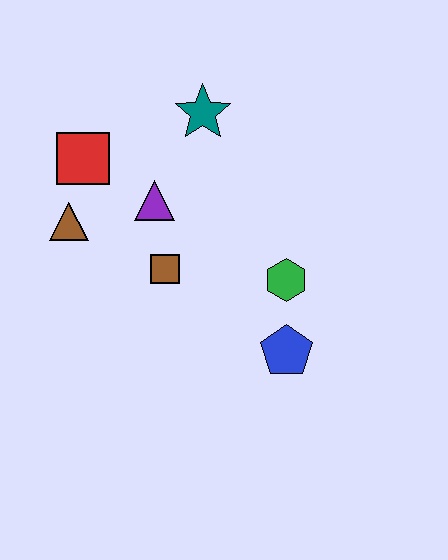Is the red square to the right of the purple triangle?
No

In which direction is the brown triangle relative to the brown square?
The brown triangle is to the left of the brown square.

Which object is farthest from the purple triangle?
The blue pentagon is farthest from the purple triangle.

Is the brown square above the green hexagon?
Yes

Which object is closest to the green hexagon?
The blue pentagon is closest to the green hexagon.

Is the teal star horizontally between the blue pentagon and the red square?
Yes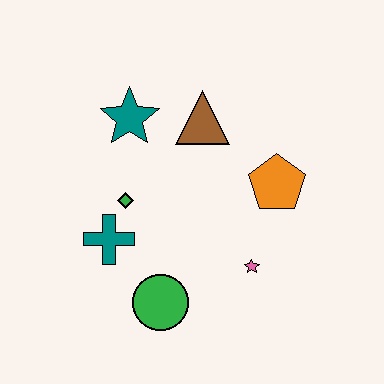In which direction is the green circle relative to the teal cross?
The green circle is below the teal cross.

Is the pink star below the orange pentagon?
Yes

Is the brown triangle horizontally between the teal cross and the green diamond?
No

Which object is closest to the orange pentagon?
The pink star is closest to the orange pentagon.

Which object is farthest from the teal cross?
The orange pentagon is farthest from the teal cross.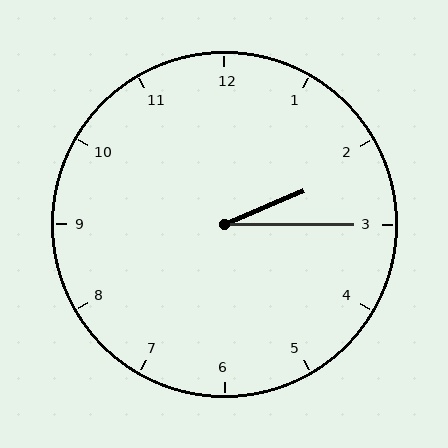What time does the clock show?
2:15.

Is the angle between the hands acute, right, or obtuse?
It is acute.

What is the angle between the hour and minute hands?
Approximately 22 degrees.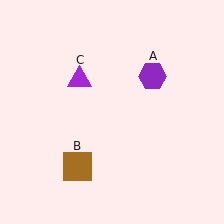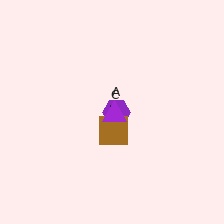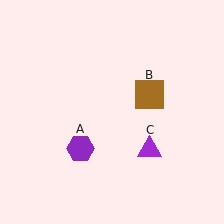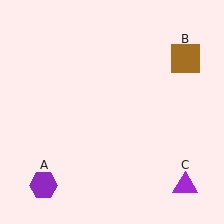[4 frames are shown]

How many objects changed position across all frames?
3 objects changed position: purple hexagon (object A), brown square (object B), purple triangle (object C).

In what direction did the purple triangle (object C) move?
The purple triangle (object C) moved down and to the right.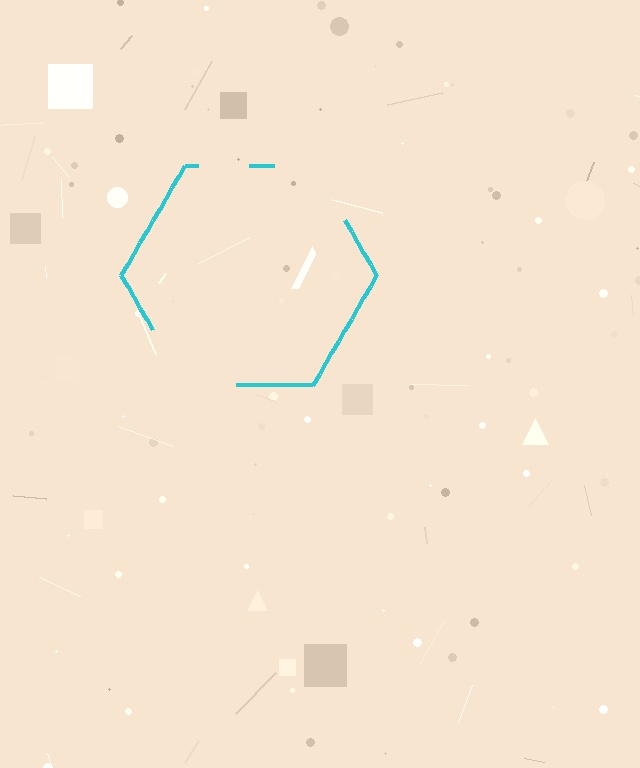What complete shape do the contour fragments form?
The contour fragments form a hexagon.